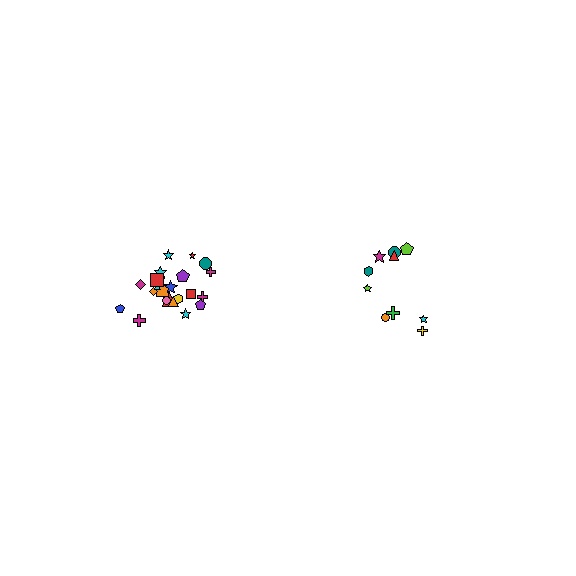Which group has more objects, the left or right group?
The left group.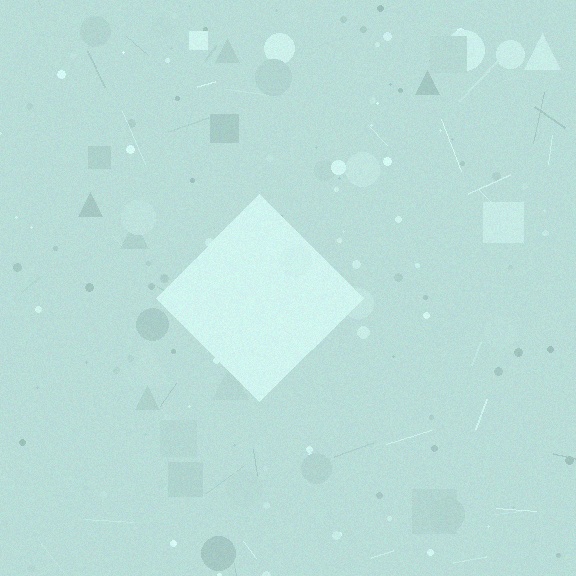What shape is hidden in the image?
A diamond is hidden in the image.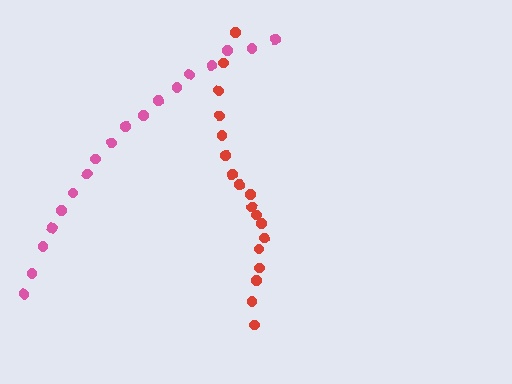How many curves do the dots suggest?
There are 2 distinct paths.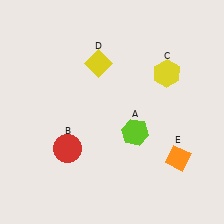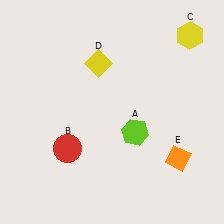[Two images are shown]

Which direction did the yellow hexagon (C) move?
The yellow hexagon (C) moved up.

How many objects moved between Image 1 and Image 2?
1 object moved between the two images.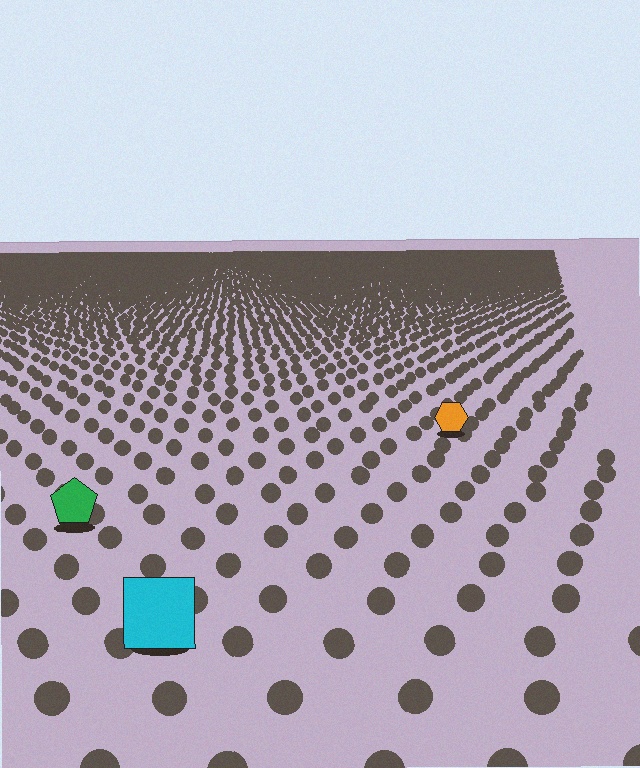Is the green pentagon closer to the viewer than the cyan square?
No. The cyan square is closer — you can tell from the texture gradient: the ground texture is coarser near it.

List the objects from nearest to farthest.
From nearest to farthest: the cyan square, the green pentagon, the orange hexagon.